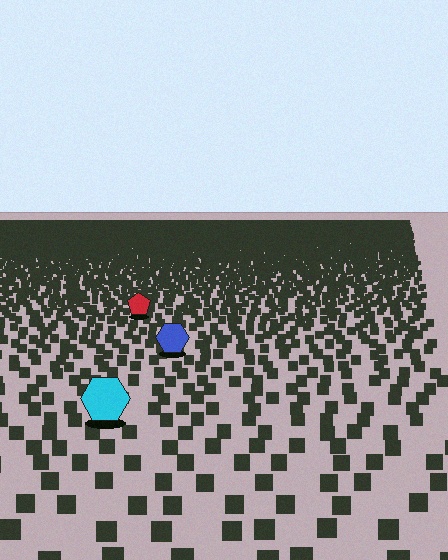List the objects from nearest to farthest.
From nearest to farthest: the cyan hexagon, the blue hexagon, the red pentagon.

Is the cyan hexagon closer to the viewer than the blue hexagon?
Yes. The cyan hexagon is closer — you can tell from the texture gradient: the ground texture is coarser near it.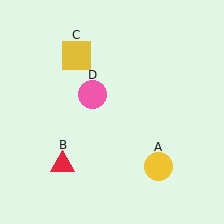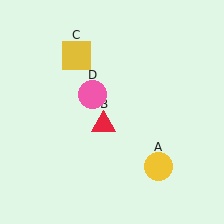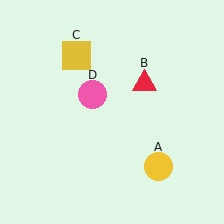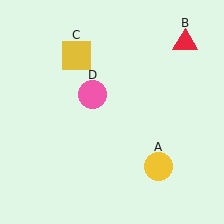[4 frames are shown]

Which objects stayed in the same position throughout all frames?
Yellow circle (object A) and yellow square (object C) and pink circle (object D) remained stationary.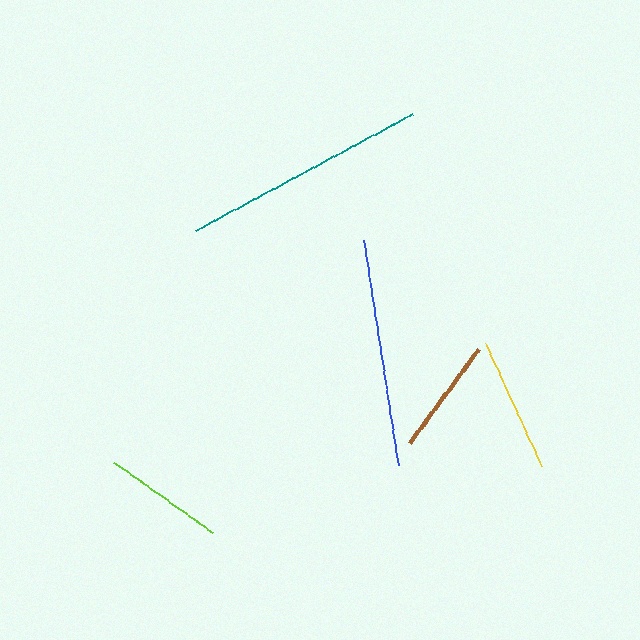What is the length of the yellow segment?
The yellow segment is approximately 134 pixels long.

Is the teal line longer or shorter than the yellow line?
The teal line is longer than the yellow line.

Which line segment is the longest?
The teal line is the longest at approximately 246 pixels.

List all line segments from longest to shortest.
From longest to shortest: teal, blue, yellow, lime, brown.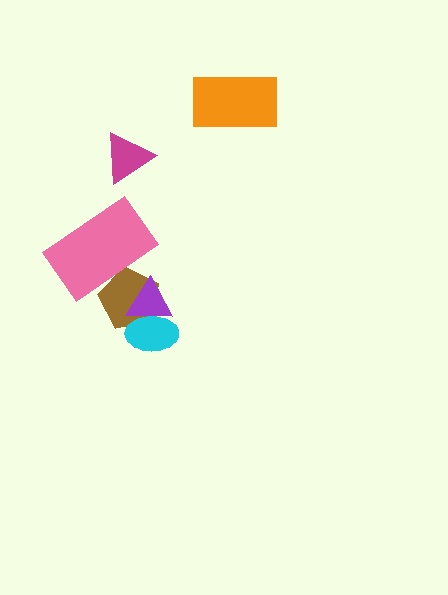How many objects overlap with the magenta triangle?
0 objects overlap with the magenta triangle.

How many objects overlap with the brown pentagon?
3 objects overlap with the brown pentagon.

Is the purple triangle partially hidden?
Yes, it is partially covered by another shape.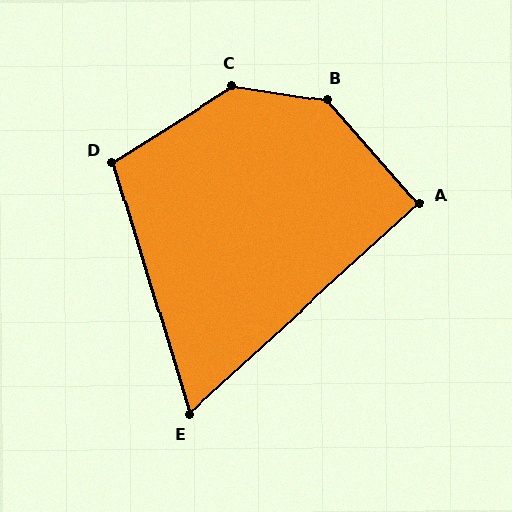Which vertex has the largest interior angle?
B, at approximately 140 degrees.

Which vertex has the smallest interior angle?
E, at approximately 65 degrees.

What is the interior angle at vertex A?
Approximately 91 degrees (approximately right).